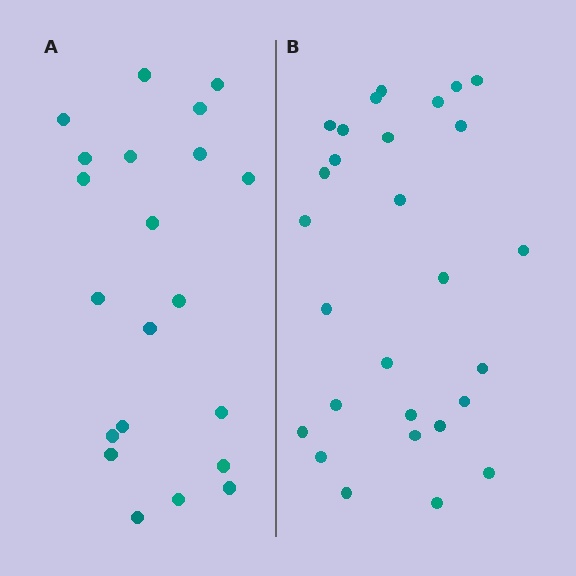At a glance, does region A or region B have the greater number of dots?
Region B (the right region) has more dots.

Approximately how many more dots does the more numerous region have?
Region B has roughly 8 or so more dots than region A.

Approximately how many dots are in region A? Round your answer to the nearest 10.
About 20 dots. (The exact count is 21, which rounds to 20.)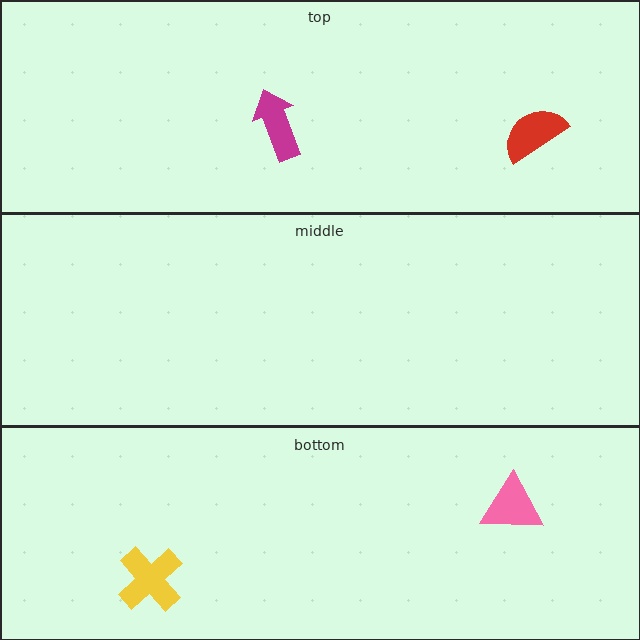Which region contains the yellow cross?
The bottom region.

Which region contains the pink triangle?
The bottom region.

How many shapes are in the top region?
2.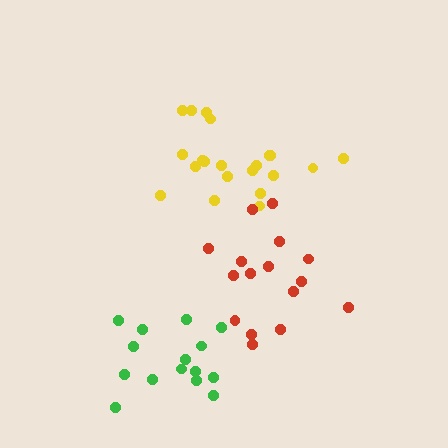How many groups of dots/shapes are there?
There are 3 groups.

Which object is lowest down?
The green cluster is bottommost.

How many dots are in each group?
Group 1: 21 dots, Group 2: 15 dots, Group 3: 16 dots (52 total).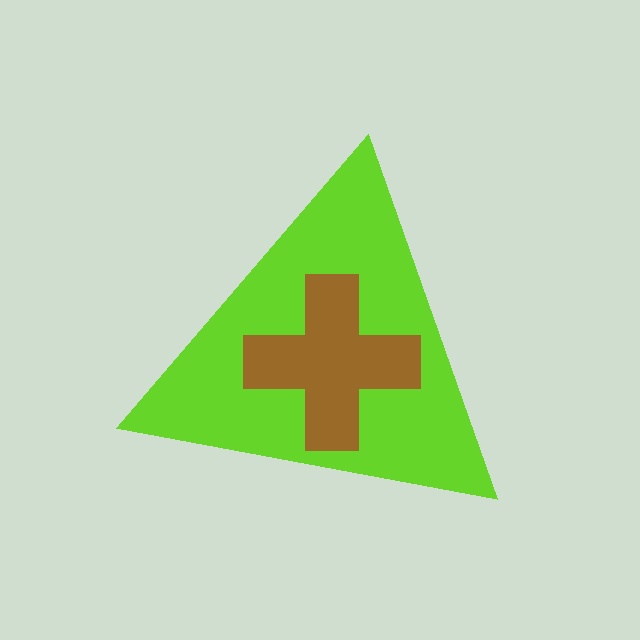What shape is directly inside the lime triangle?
The brown cross.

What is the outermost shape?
The lime triangle.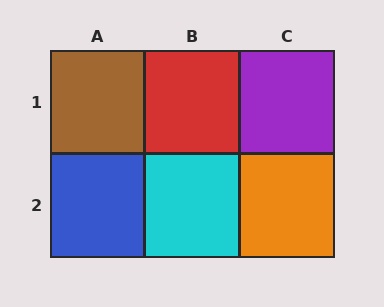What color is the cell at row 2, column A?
Blue.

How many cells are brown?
1 cell is brown.